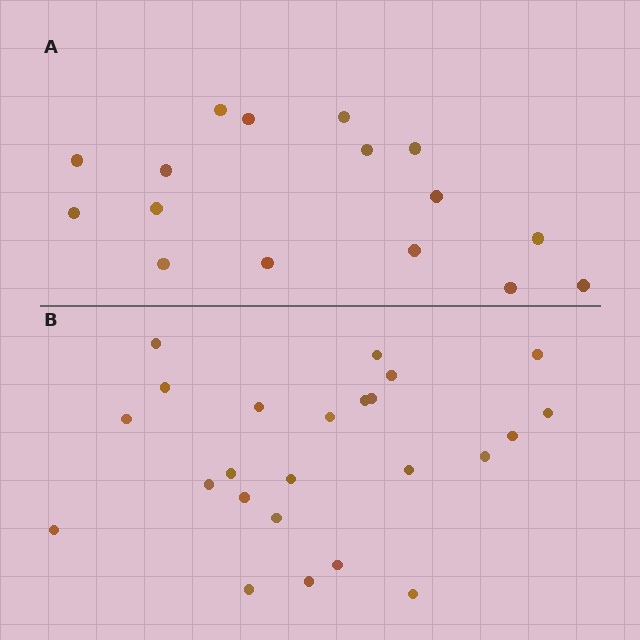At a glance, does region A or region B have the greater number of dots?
Region B (the bottom region) has more dots.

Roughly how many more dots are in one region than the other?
Region B has roughly 8 or so more dots than region A.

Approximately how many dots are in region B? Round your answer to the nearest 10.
About 20 dots. (The exact count is 24, which rounds to 20.)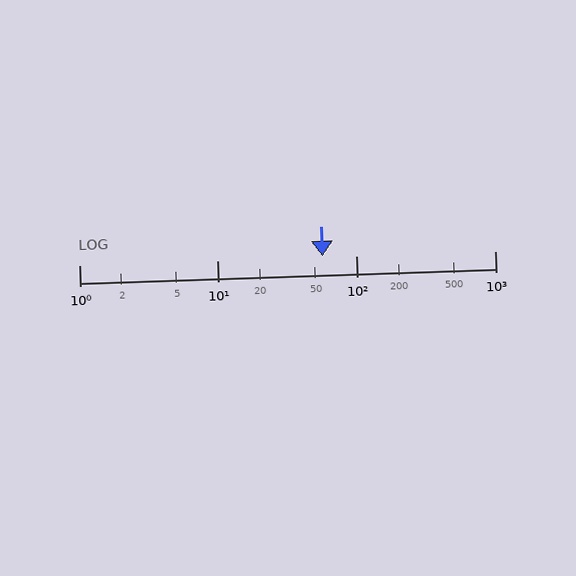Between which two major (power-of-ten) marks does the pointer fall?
The pointer is between 10 and 100.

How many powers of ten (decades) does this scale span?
The scale spans 3 decades, from 1 to 1000.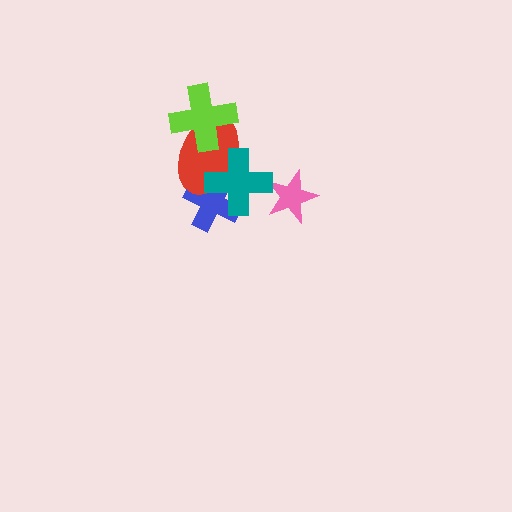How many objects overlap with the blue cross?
2 objects overlap with the blue cross.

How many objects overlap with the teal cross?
3 objects overlap with the teal cross.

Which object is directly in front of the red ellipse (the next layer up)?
The teal cross is directly in front of the red ellipse.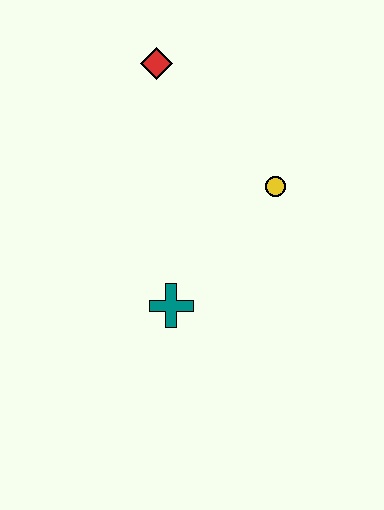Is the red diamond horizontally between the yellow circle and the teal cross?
No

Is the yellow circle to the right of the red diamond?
Yes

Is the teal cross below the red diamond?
Yes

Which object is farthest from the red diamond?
The teal cross is farthest from the red diamond.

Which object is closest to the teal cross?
The yellow circle is closest to the teal cross.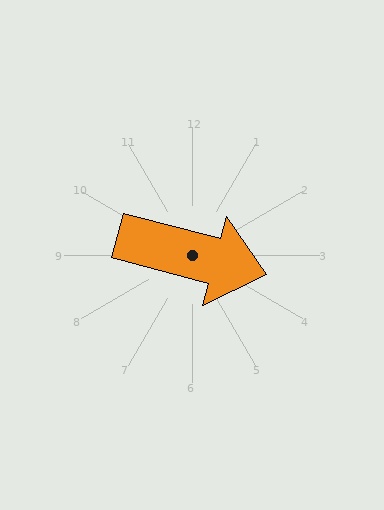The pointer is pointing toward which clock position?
Roughly 3 o'clock.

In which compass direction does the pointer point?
East.